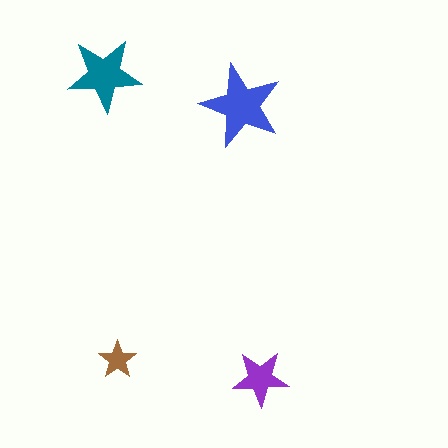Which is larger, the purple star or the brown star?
The purple one.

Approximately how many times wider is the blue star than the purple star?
About 1.5 times wider.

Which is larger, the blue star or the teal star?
The blue one.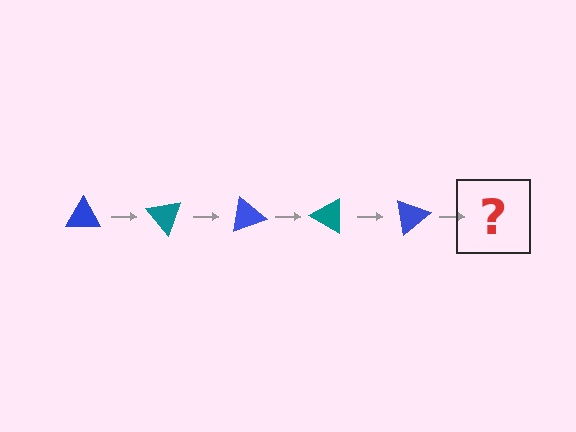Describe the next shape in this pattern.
It should be a teal triangle, rotated 250 degrees from the start.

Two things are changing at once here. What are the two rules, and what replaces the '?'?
The two rules are that it rotates 50 degrees each step and the color cycles through blue and teal. The '?' should be a teal triangle, rotated 250 degrees from the start.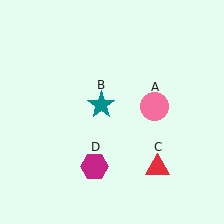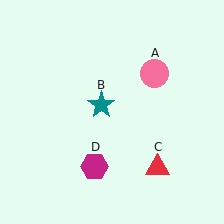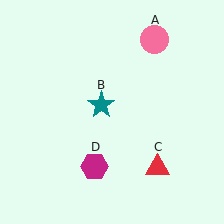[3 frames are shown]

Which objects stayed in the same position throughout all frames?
Teal star (object B) and red triangle (object C) and magenta hexagon (object D) remained stationary.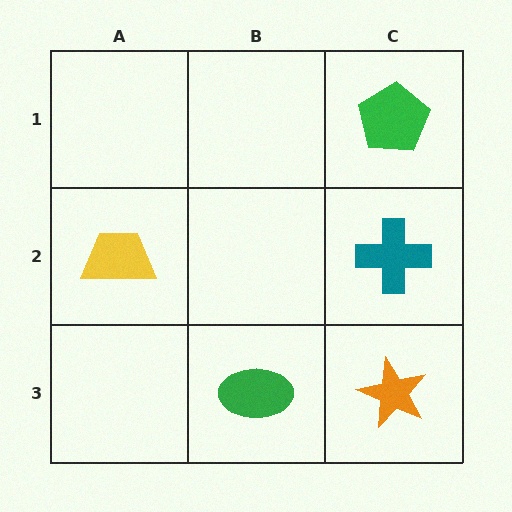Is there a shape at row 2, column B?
No, that cell is empty.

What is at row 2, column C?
A teal cross.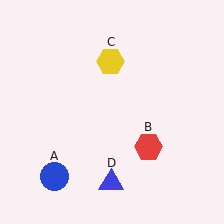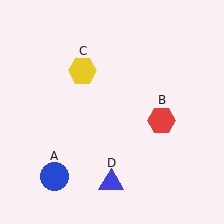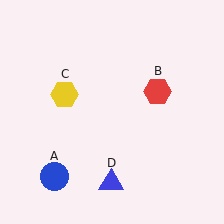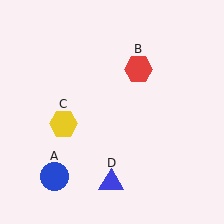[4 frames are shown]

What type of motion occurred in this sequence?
The red hexagon (object B), yellow hexagon (object C) rotated counterclockwise around the center of the scene.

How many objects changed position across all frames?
2 objects changed position: red hexagon (object B), yellow hexagon (object C).